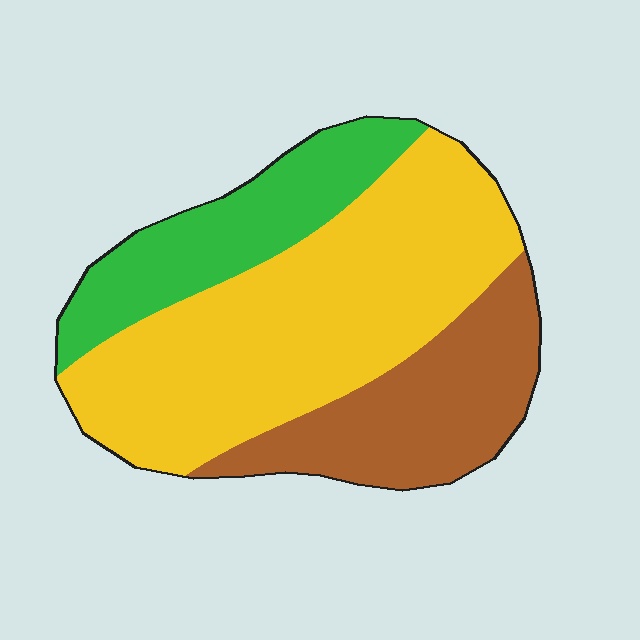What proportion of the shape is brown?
Brown covers about 25% of the shape.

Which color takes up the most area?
Yellow, at roughly 55%.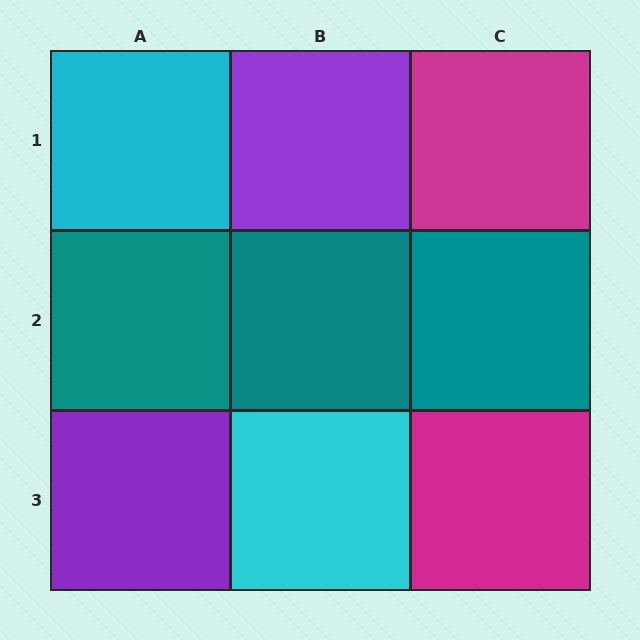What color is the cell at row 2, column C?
Teal.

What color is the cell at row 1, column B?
Purple.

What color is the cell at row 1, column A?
Cyan.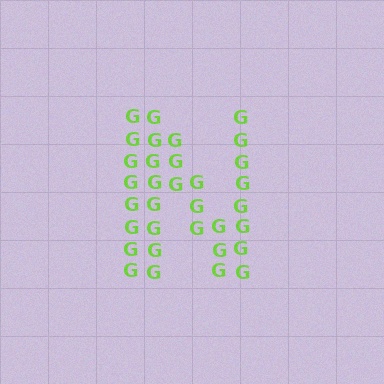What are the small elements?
The small elements are letter G's.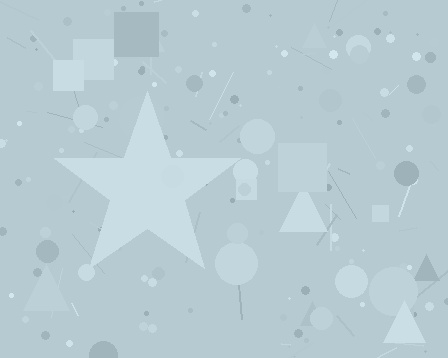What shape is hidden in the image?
A star is hidden in the image.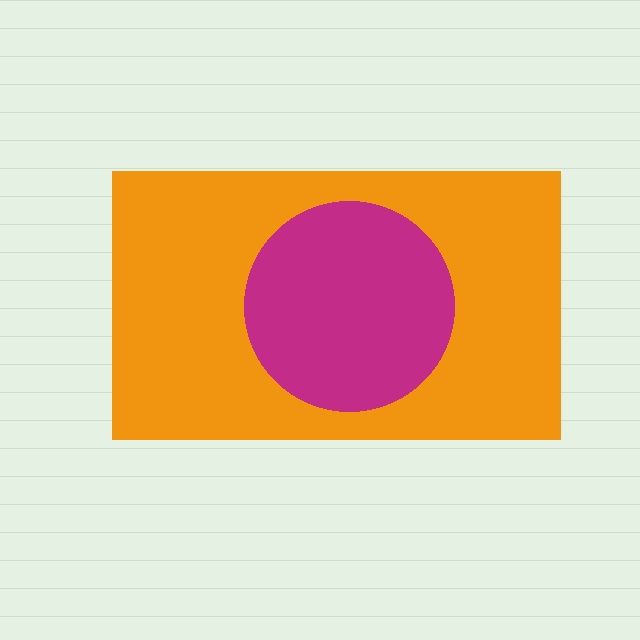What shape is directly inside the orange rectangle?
The magenta circle.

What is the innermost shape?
The magenta circle.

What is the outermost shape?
The orange rectangle.